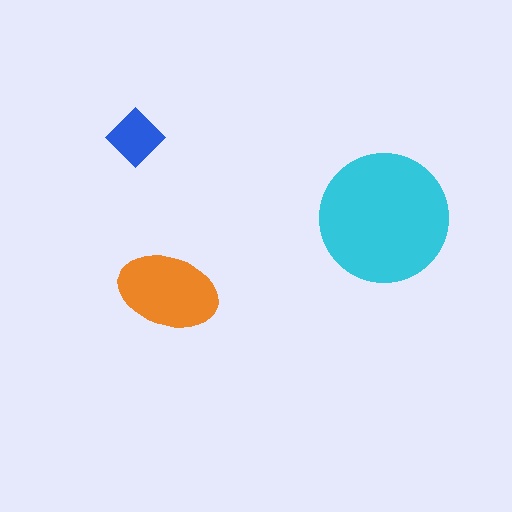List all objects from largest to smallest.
The cyan circle, the orange ellipse, the blue diamond.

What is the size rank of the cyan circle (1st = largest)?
1st.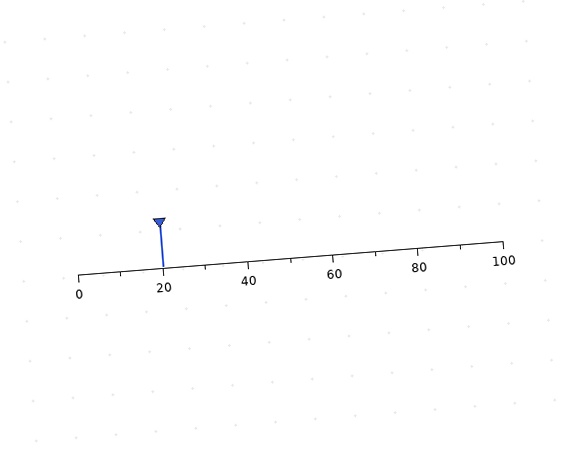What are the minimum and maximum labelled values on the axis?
The axis runs from 0 to 100.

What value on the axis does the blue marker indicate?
The marker indicates approximately 20.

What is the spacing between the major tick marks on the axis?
The major ticks are spaced 20 apart.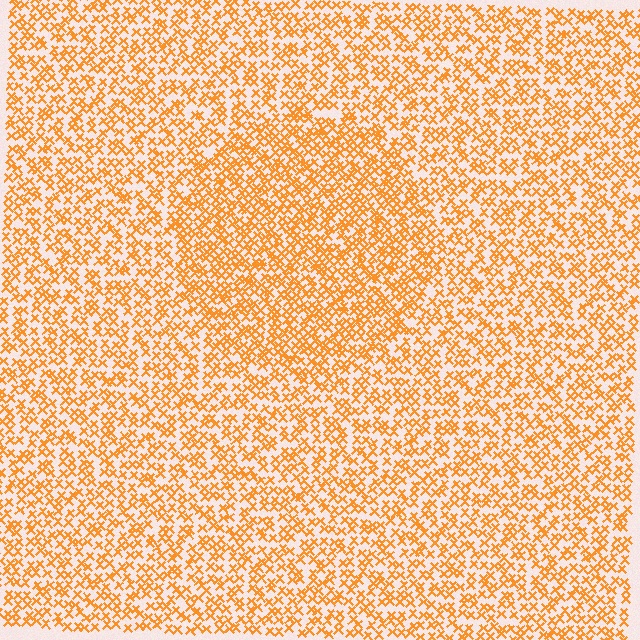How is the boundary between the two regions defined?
The boundary is defined by a change in element density (approximately 1.5x ratio). All elements are the same color, size, and shape.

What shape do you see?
I see a circle.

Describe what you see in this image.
The image contains small orange elements arranged at two different densities. A circle-shaped region is visible where the elements are more densely packed than the surrounding area.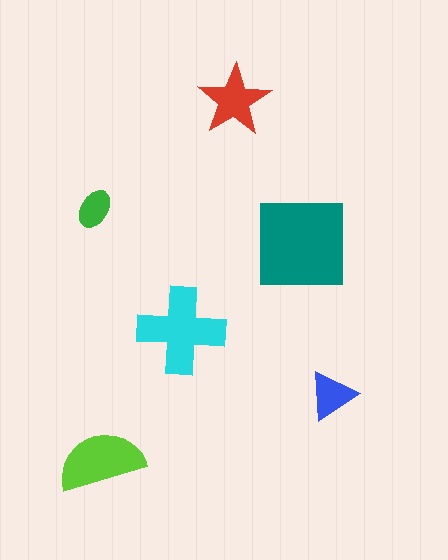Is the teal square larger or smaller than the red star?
Larger.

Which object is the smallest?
The green ellipse.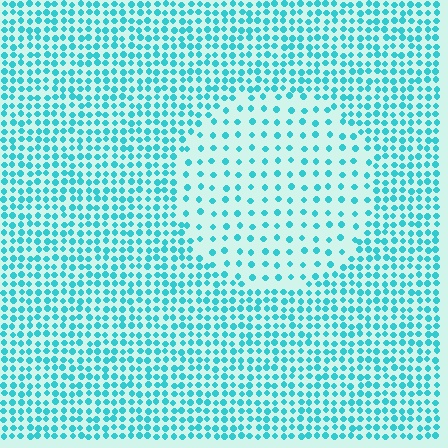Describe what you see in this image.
The image contains small cyan elements arranged at two different densities. A circle-shaped region is visible where the elements are less densely packed than the surrounding area.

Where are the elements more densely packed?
The elements are more densely packed outside the circle boundary.